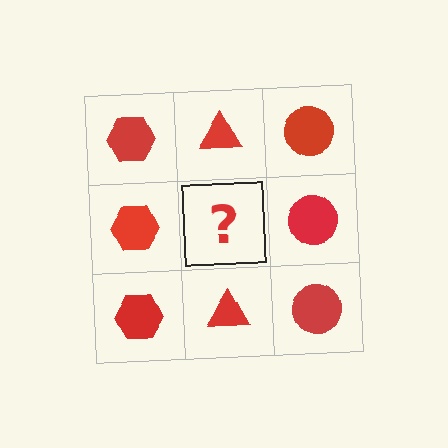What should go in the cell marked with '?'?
The missing cell should contain a red triangle.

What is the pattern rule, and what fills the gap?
The rule is that each column has a consistent shape. The gap should be filled with a red triangle.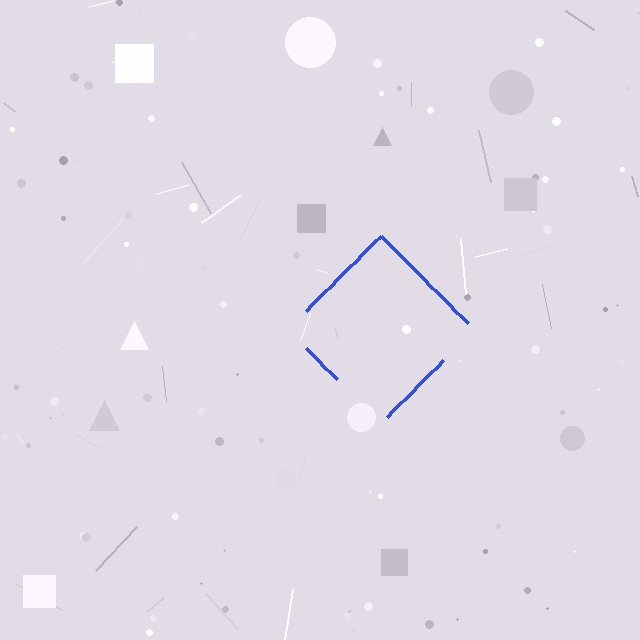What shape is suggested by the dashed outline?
The dashed outline suggests a diamond.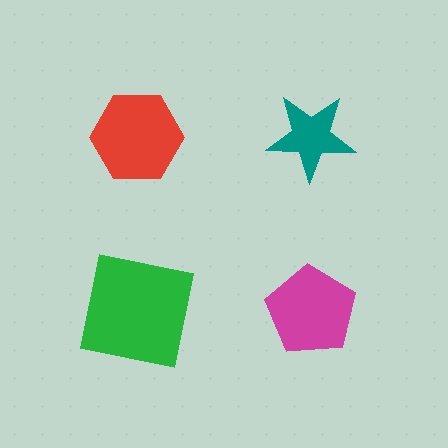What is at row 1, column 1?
A red hexagon.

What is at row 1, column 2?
A teal star.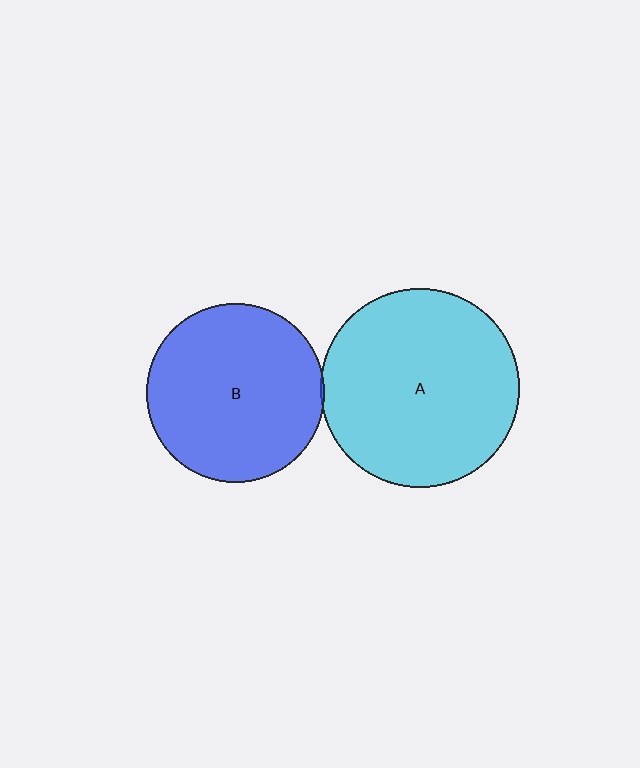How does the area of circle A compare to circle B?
Approximately 1.3 times.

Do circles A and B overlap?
Yes.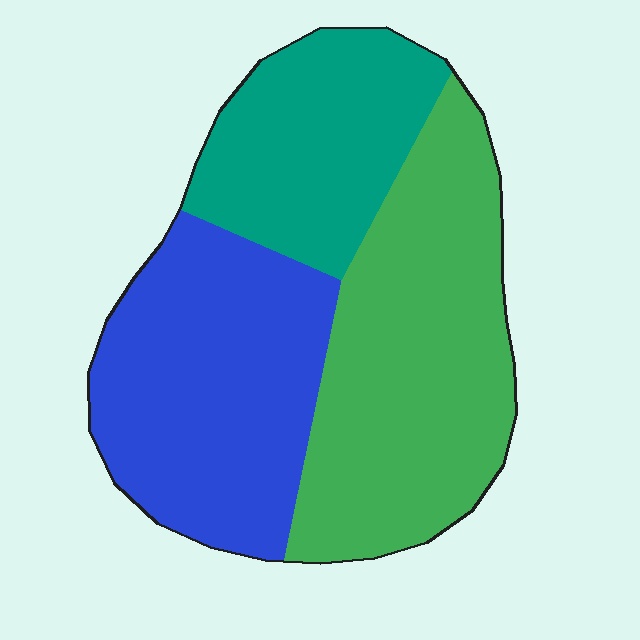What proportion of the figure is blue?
Blue takes up between a quarter and a half of the figure.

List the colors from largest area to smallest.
From largest to smallest: green, blue, teal.